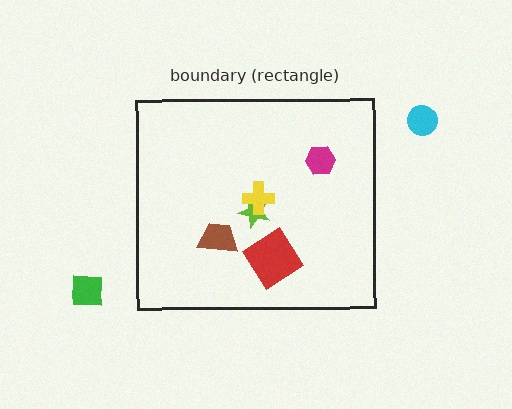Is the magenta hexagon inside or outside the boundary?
Inside.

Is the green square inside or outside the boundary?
Outside.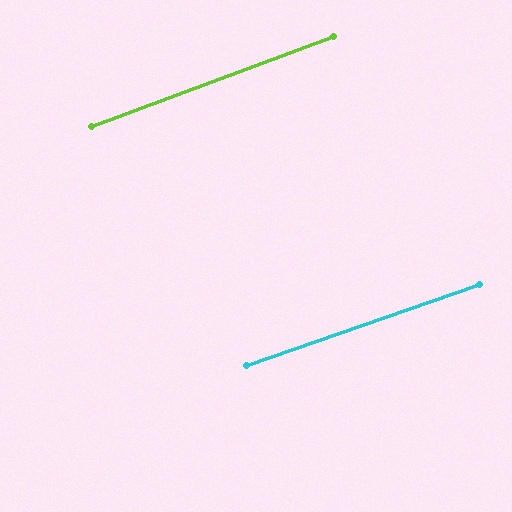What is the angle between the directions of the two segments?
Approximately 1 degree.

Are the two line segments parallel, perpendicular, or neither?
Parallel — their directions differ by only 1.0°.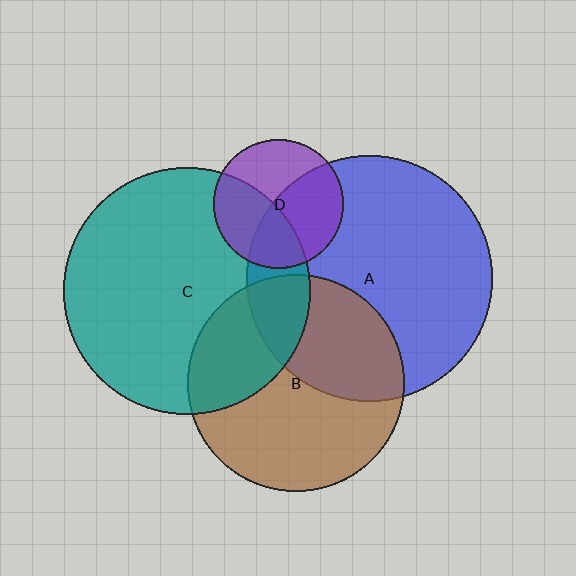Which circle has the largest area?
Circle C (teal).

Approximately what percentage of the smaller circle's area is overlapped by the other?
Approximately 30%.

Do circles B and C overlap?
Yes.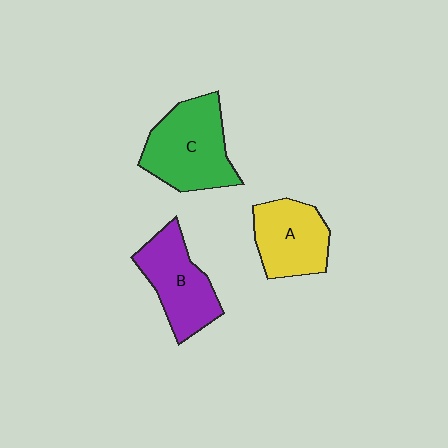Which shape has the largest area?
Shape C (green).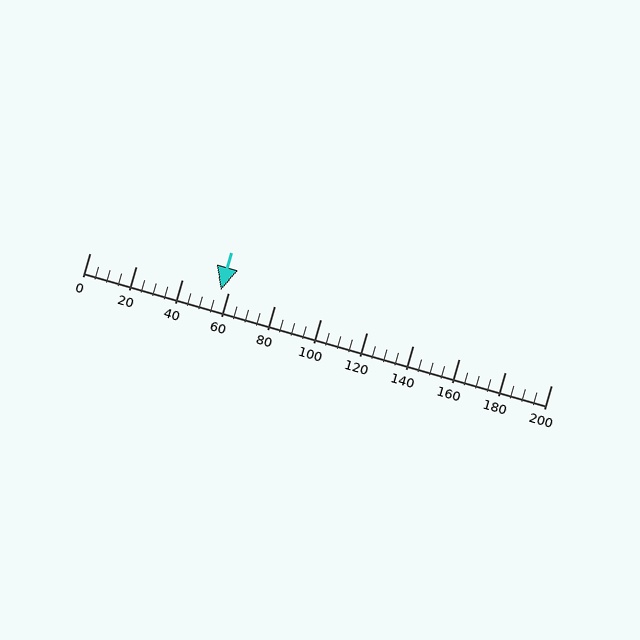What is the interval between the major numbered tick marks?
The major tick marks are spaced 20 units apart.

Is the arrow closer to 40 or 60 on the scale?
The arrow is closer to 60.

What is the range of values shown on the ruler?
The ruler shows values from 0 to 200.